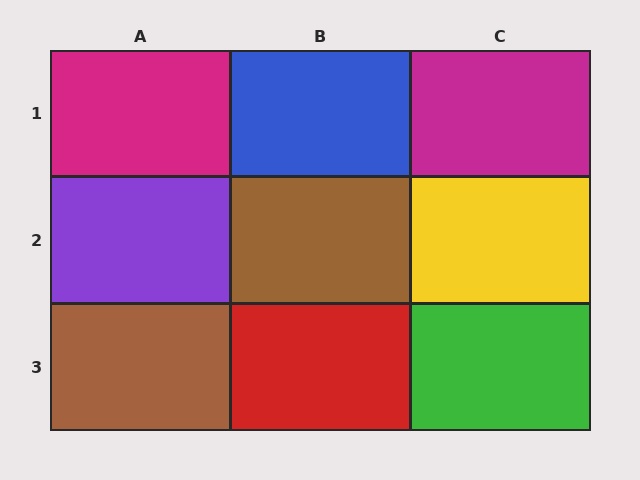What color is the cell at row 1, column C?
Magenta.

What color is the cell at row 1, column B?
Blue.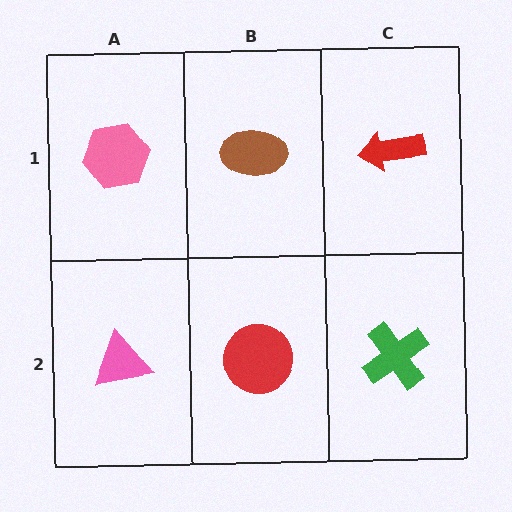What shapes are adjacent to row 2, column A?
A pink hexagon (row 1, column A), a red circle (row 2, column B).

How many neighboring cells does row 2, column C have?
2.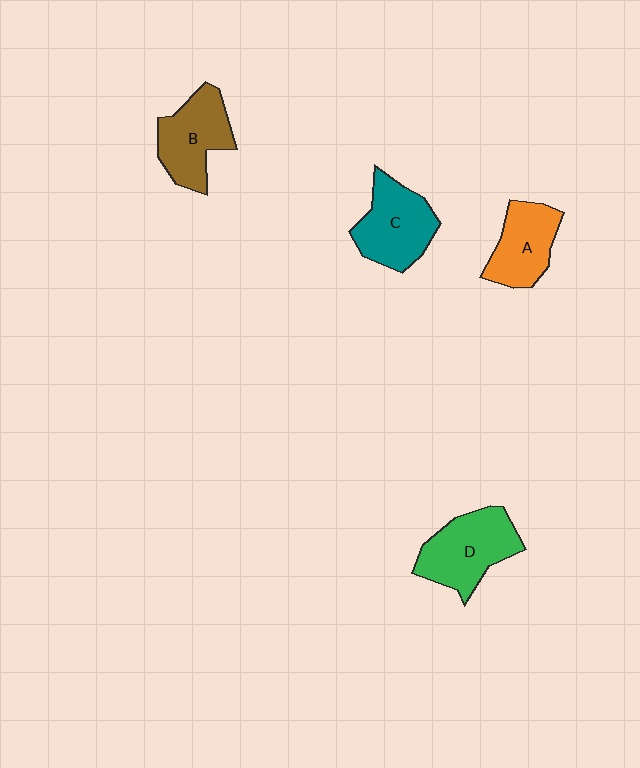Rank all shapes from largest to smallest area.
From largest to smallest: D (green), C (teal), B (brown), A (orange).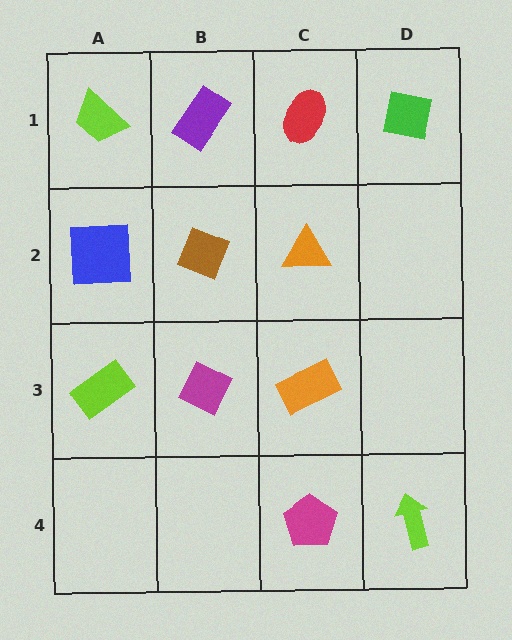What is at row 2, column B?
A brown diamond.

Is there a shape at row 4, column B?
No, that cell is empty.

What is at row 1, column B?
A purple rectangle.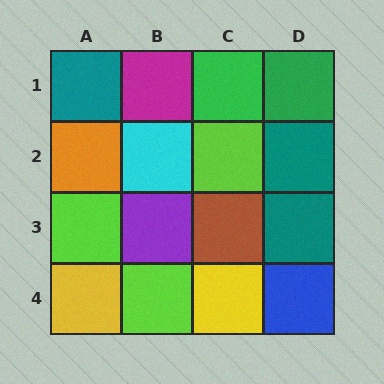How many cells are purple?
1 cell is purple.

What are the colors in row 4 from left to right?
Yellow, lime, yellow, blue.